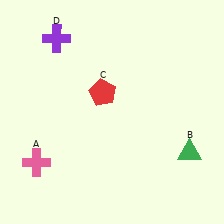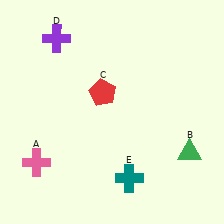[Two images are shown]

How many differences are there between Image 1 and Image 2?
There is 1 difference between the two images.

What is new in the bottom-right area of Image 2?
A teal cross (E) was added in the bottom-right area of Image 2.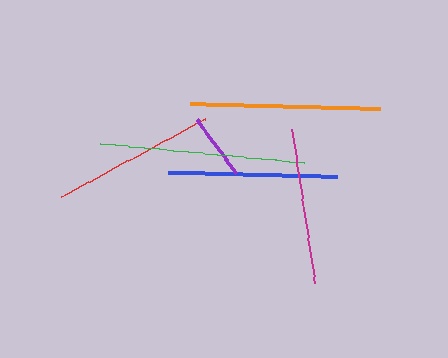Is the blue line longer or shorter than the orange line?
The orange line is longer than the blue line.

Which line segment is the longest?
The green line is the longest at approximately 206 pixels.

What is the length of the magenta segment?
The magenta segment is approximately 156 pixels long.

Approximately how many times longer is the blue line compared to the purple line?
The blue line is approximately 2.5 times the length of the purple line.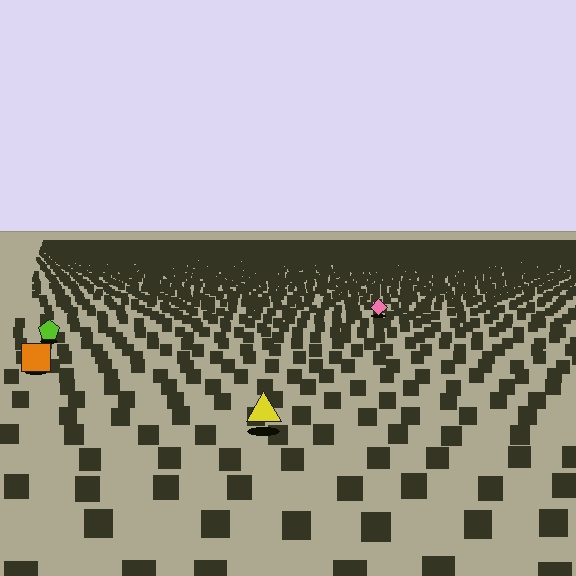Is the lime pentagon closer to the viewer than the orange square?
No. The orange square is closer — you can tell from the texture gradient: the ground texture is coarser near it.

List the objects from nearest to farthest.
From nearest to farthest: the yellow triangle, the orange square, the lime pentagon, the pink diamond.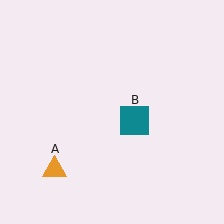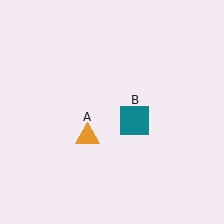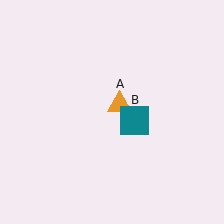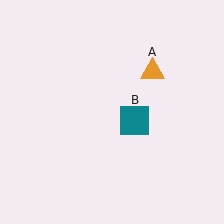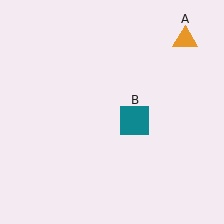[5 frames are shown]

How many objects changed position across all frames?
1 object changed position: orange triangle (object A).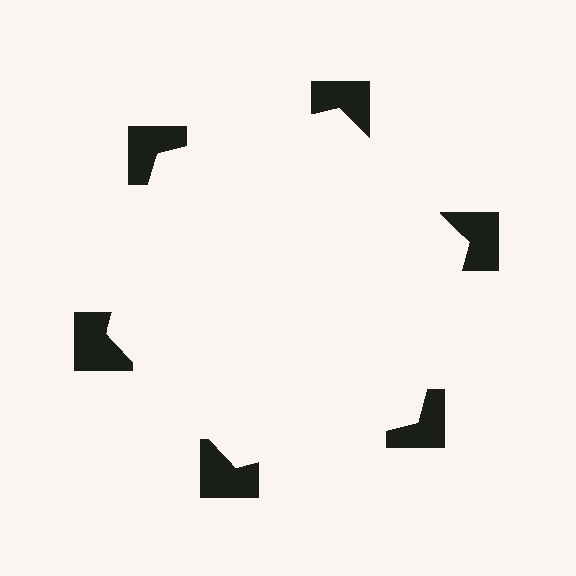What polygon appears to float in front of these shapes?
An illusory hexagon — its edges are inferred from the aligned wedge cuts in the notched squares, not physically drawn.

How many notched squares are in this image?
There are 6 — one at each vertex of the illusory hexagon.